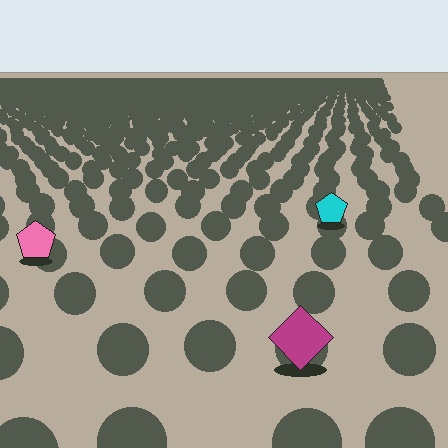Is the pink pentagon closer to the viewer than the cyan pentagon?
Yes. The pink pentagon is closer — you can tell from the texture gradient: the ground texture is coarser near it.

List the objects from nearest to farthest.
From nearest to farthest: the magenta diamond, the pink pentagon, the cyan pentagon.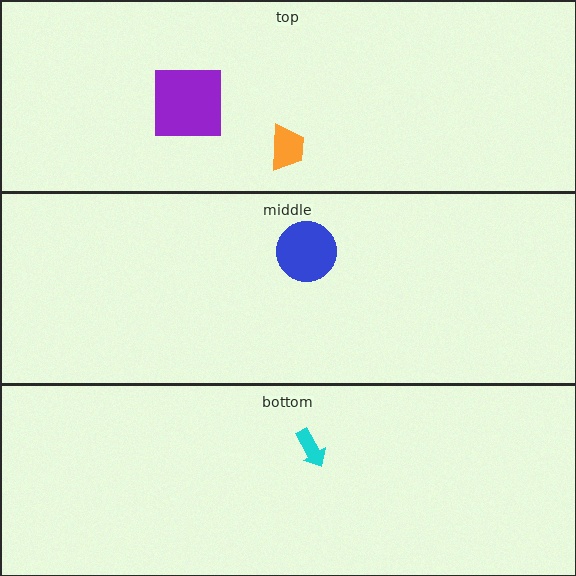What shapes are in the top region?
The purple square, the orange trapezoid.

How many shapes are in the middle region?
1.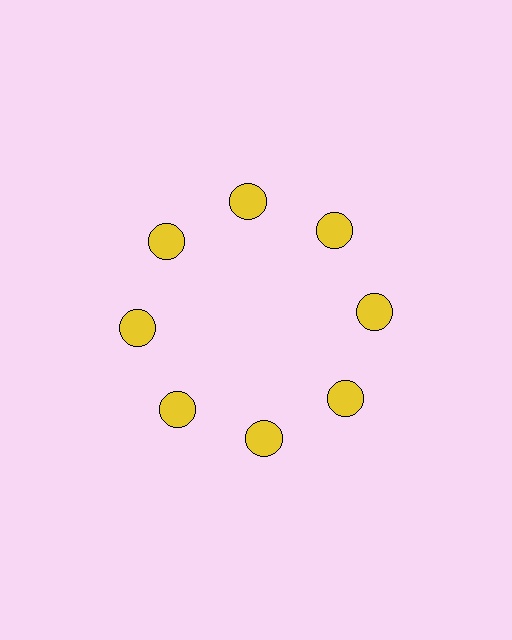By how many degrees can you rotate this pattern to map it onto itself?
The pattern maps onto itself every 45 degrees of rotation.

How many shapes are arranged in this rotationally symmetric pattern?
There are 8 shapes, arranged in 8 groups of 1.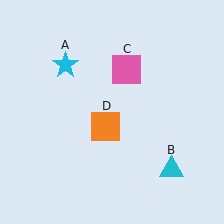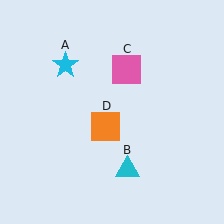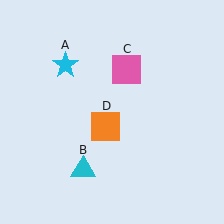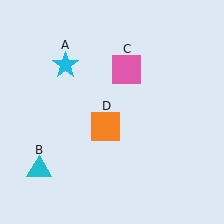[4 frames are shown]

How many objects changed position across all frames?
1 object changed position: cyan triangle (object B).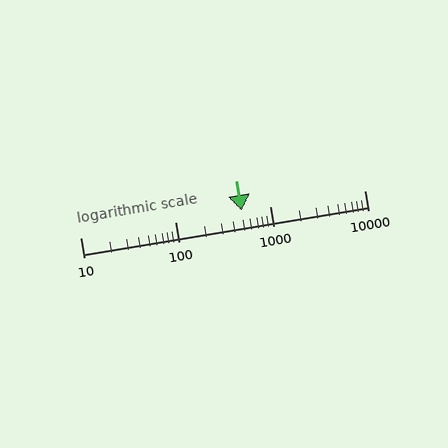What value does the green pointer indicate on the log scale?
The pointer indicates approximately 500.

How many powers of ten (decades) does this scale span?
The scale spans 3 decades, from 10 to 10000.